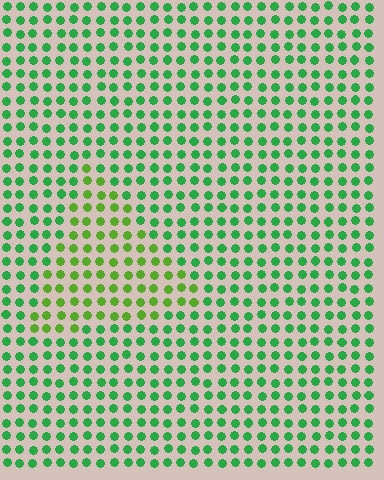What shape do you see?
I see a triangle.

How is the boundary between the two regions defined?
The boundary is defined purely by a slight shift in hue (about 35 degrees). Spacing, size, and orientation are identical on both sides.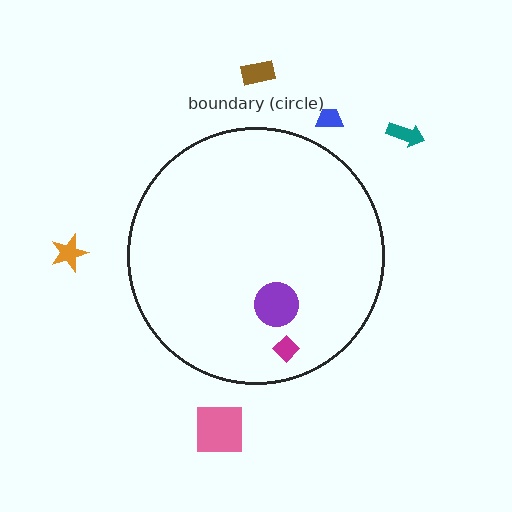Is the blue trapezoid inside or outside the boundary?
Outside.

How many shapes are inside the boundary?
2 inside, 5 outside.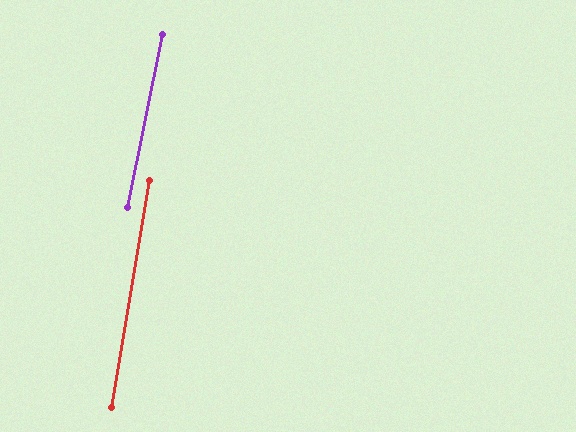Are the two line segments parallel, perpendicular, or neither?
Parallel — their directions differ by only 1.7°.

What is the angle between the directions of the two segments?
Approximately 2 degrees.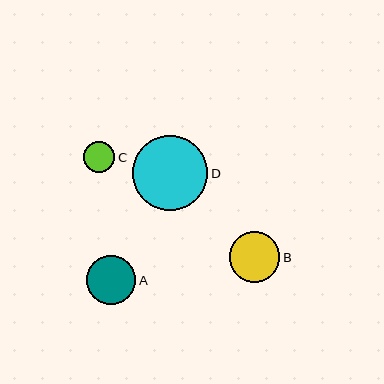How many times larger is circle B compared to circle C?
Circle B is approximately 1.6 times the size of circle C.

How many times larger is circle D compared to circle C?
Circle D is approximately 2.4 times the size of circle C.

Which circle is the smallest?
Circle C is the smallest with a size of approximately 31 pixels.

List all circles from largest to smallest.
From largest to smallest: D, B, A, C.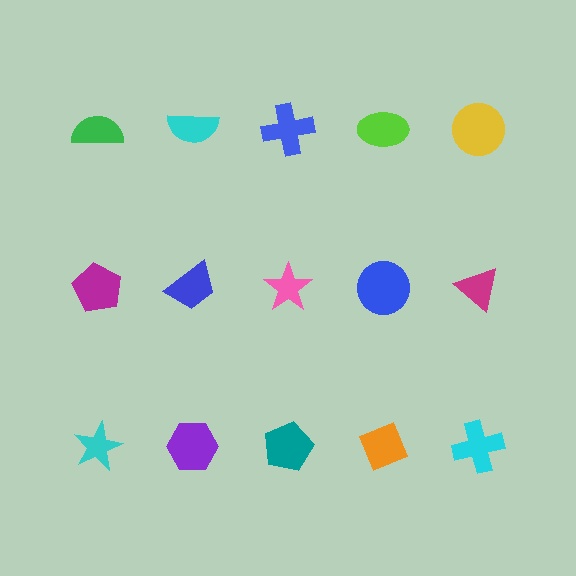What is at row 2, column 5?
A magenta triangle.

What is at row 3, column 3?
A teal pentagon.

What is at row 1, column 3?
A blue cross.